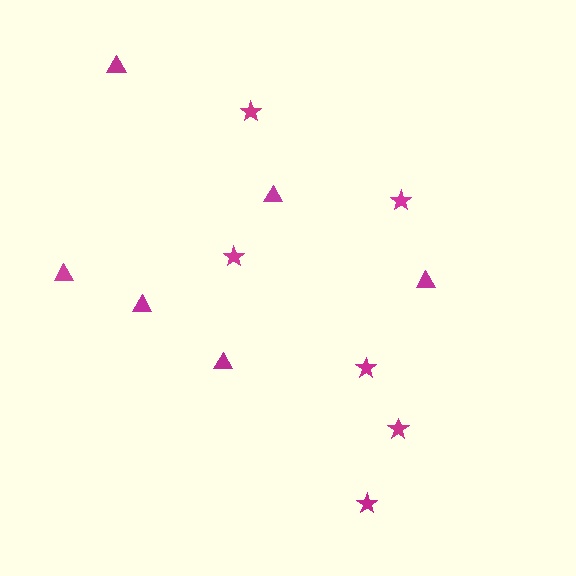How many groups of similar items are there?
There are 2 groups: one group of stars (6) and one group of triangles (6).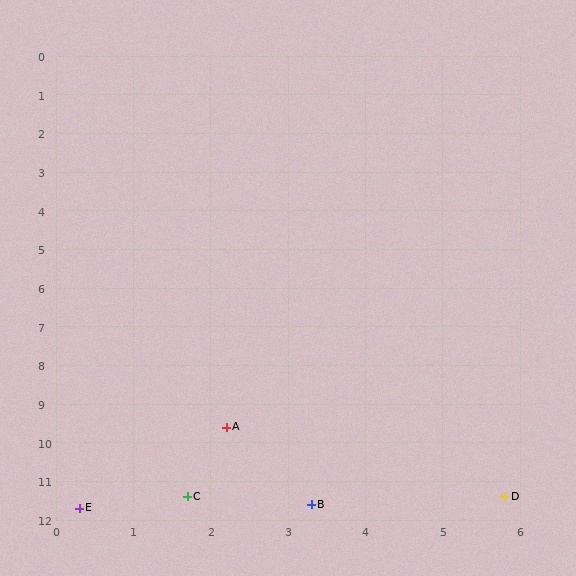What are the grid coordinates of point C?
Point C is at approximately (1.7, 11.4).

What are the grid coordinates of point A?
Point A is at approximately (2.2, 9.6).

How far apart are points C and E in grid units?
Points C and E are about 1.4 grid units apart.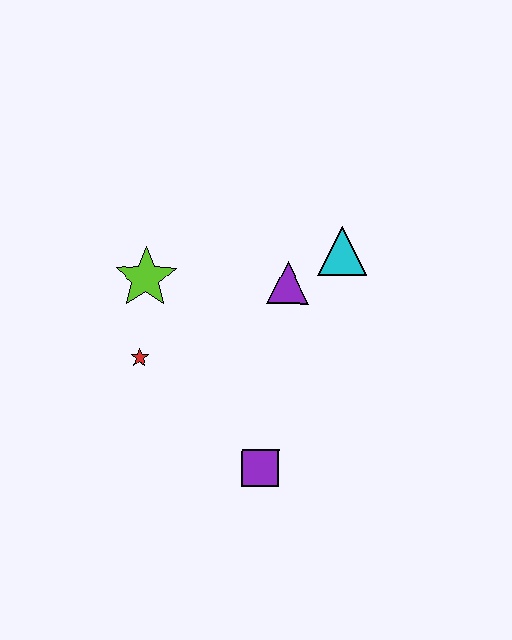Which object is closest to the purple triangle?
The cyan triangle is closest to the purple triangle.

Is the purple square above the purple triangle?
No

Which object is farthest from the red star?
The cyan triangle is farthest from the red star.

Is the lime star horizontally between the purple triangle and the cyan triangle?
No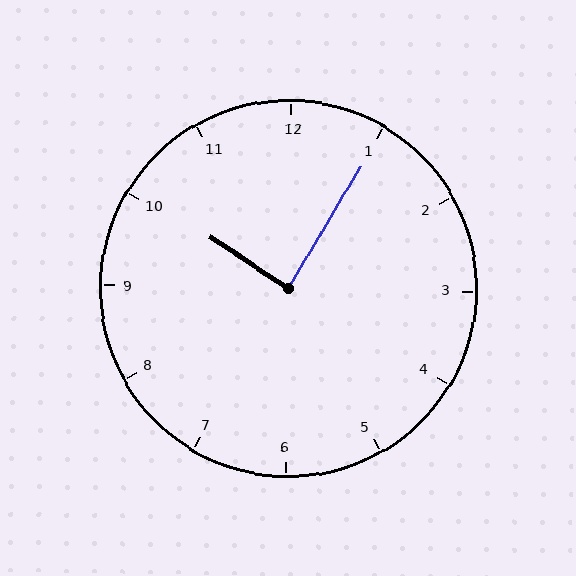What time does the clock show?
10:05.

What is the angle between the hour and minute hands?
Approximately 88 degrees.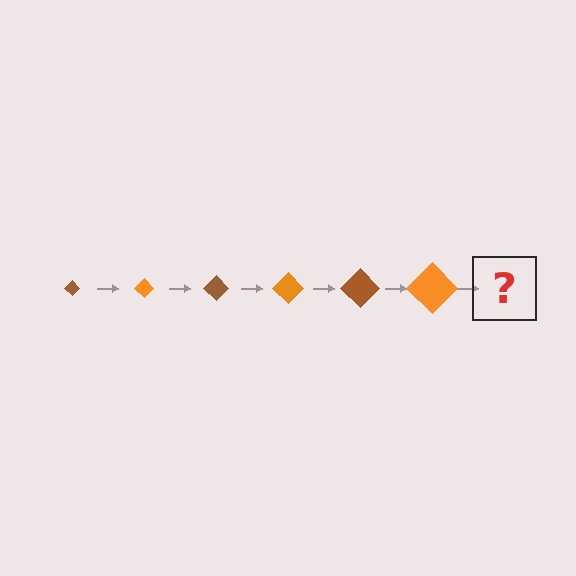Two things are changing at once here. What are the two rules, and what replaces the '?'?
The two rules are that the diamond grows larger each step and the color cycles through brown and orange. The '?' should be a brown diamond, larger than the previous one.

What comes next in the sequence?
The next element should be a brown diamond, larger than the previous one.